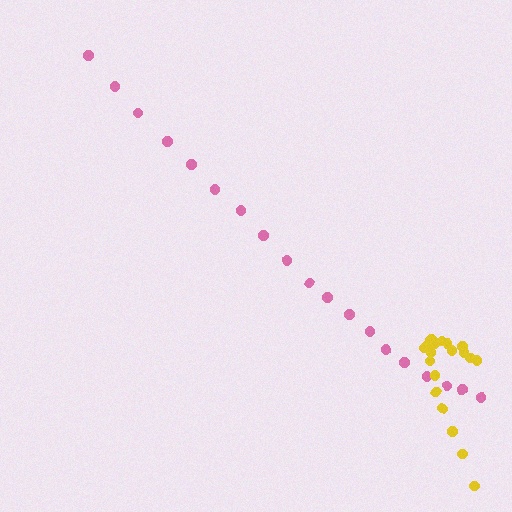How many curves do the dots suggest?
There are 2 distinct paths.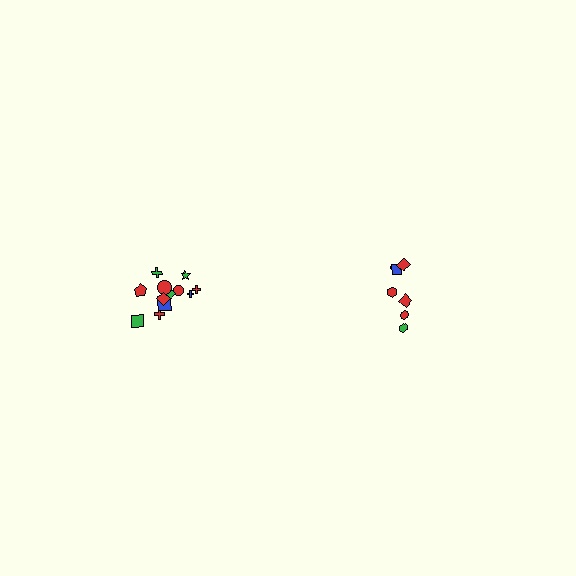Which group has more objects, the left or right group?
The left group.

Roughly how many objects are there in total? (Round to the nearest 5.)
Roughly 20 objects in total.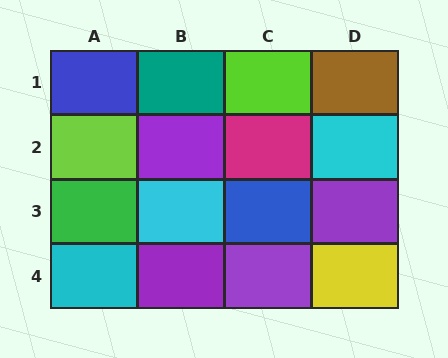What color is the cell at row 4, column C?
Purple.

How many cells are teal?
1 cell is teal.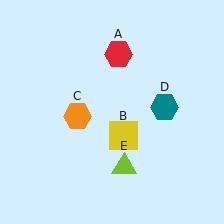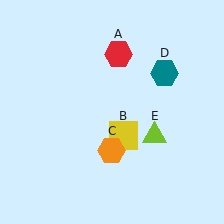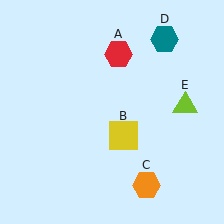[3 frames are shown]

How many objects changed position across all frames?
3 objects changed position: orange hexagon (object C), teal hexagon (object D), lime triangle (object E).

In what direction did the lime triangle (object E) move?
The lime triangle (object E) moved up and to the right.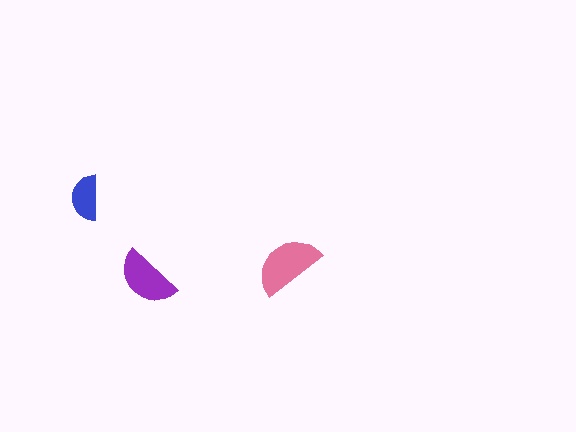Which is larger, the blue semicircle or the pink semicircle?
The pink one.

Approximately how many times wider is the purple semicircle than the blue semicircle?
About 1.5 times wider.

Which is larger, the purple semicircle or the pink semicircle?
The pink one.